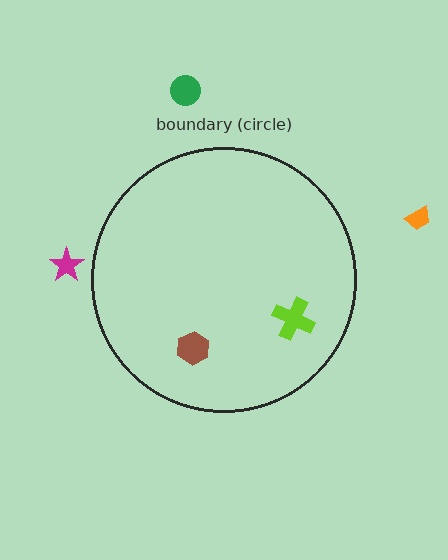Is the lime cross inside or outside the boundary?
Inside.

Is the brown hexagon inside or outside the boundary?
Inside.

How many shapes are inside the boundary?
2 inside, 3 outside.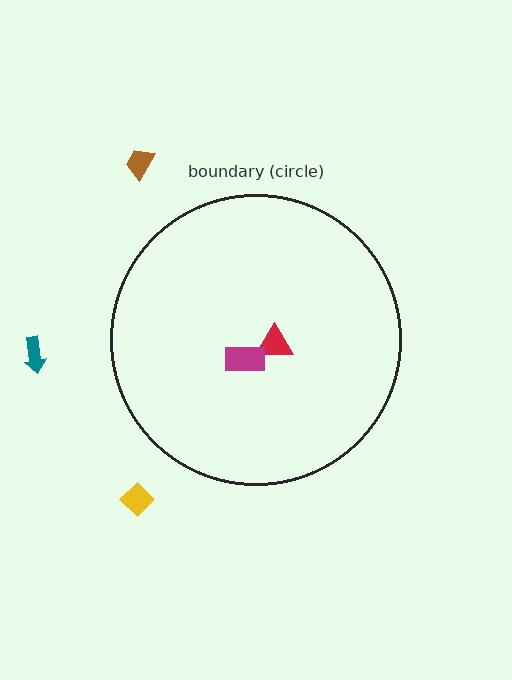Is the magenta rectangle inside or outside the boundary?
Inside.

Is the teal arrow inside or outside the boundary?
Outside.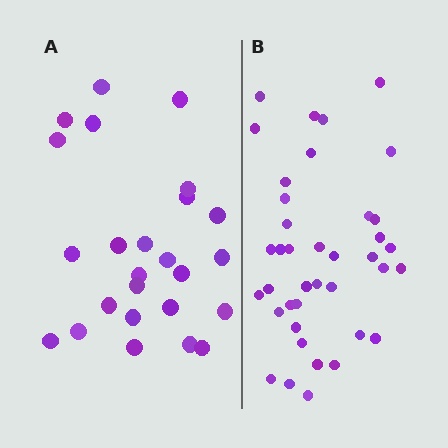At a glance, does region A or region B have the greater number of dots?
Region B (the right region) has more dots.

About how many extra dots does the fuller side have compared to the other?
Region B has approximately 15 more dots than region A.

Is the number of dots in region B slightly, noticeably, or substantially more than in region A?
Region B has substantially more. The ratio is roughly 1.6 to 1.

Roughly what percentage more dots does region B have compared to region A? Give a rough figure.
About 55% more.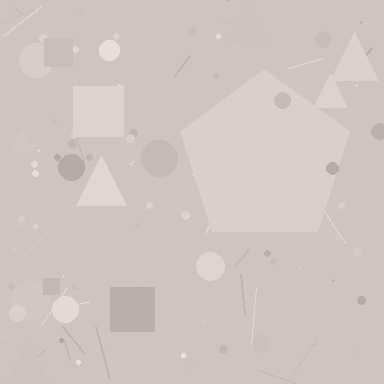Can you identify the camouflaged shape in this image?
The camouflaged shape is a pentagon.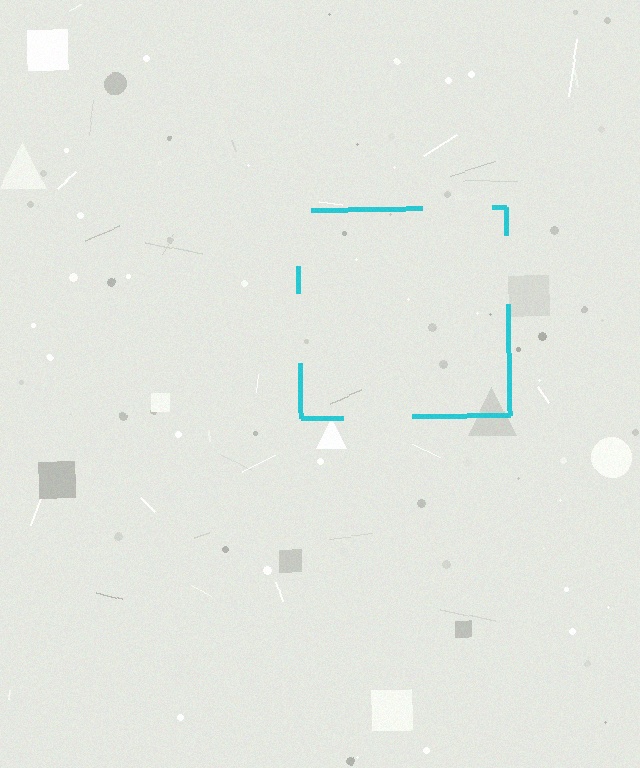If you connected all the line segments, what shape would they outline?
They would outline a square.